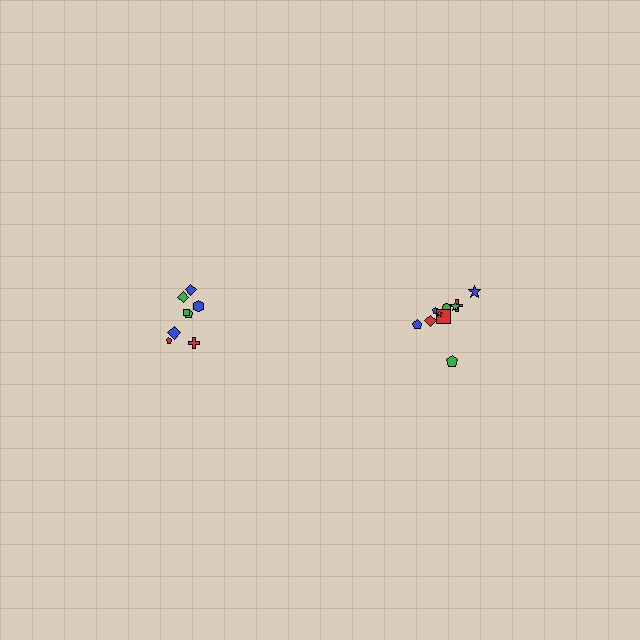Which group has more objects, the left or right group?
The right group.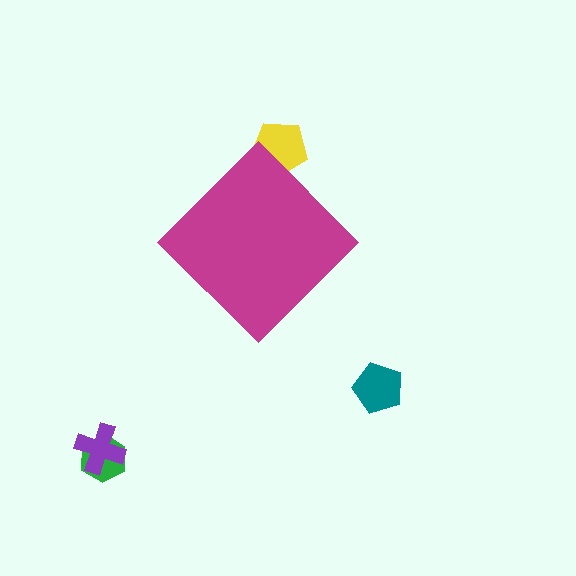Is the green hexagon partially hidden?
No, the green hexagon is fully visible.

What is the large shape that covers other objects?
A magenta diamond.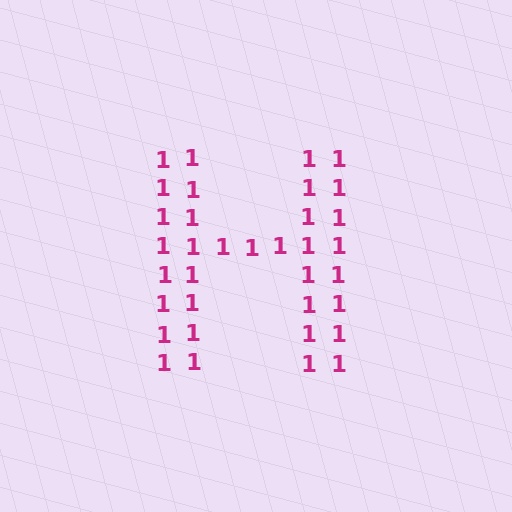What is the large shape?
The large shape is the letter H.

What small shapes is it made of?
It is made of small digit 1's.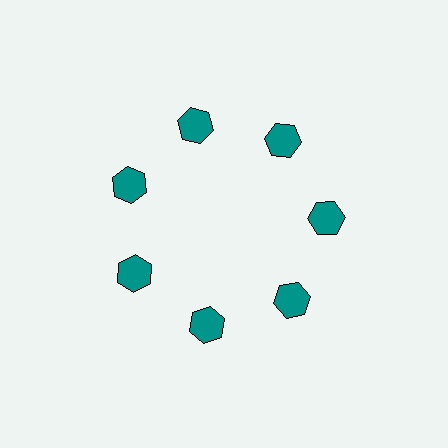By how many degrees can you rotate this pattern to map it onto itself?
The pattern maps onto itself every 51 degrees of rotation.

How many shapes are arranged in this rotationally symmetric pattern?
There are 7 shapes, arranged in 7 groups of 1.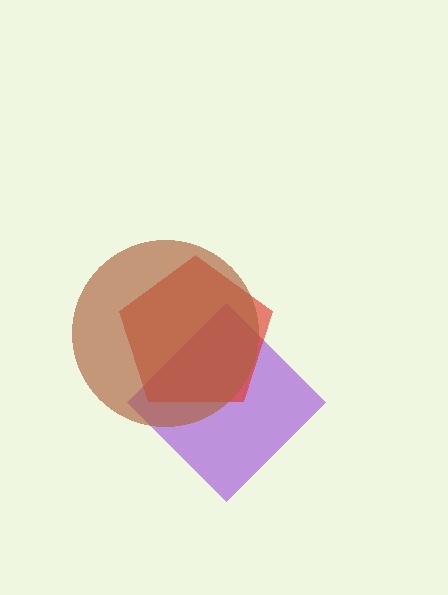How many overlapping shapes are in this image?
There are 3 overlapping shapes in the image.